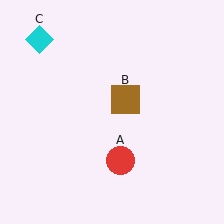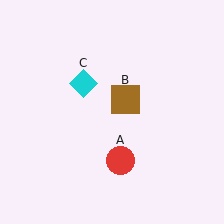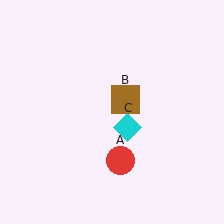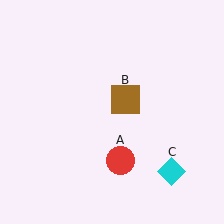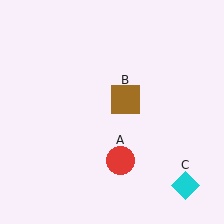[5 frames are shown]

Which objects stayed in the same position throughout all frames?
Red circle (object A) and brown square (object B) remained stationary.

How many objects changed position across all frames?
1 object changed position: cyan diamond (object C).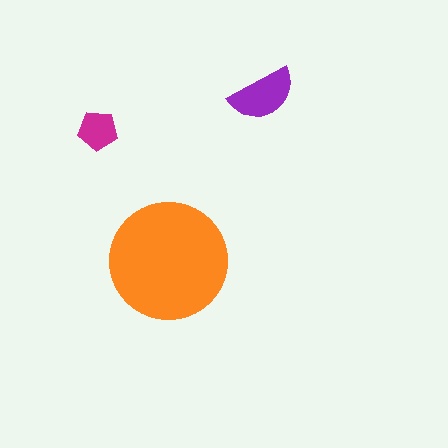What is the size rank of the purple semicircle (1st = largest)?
2nd.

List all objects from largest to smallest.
The orange circle, the purple semicircle, the magenta pentagon.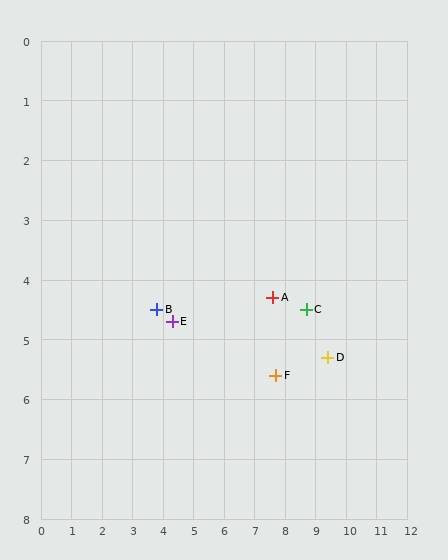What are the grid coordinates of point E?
Point E is at approximately (4.3, 4.7).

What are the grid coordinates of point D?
Point D is at approximately (9.4, 5.3).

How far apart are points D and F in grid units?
Points D and F are about 1.7 grid units apart.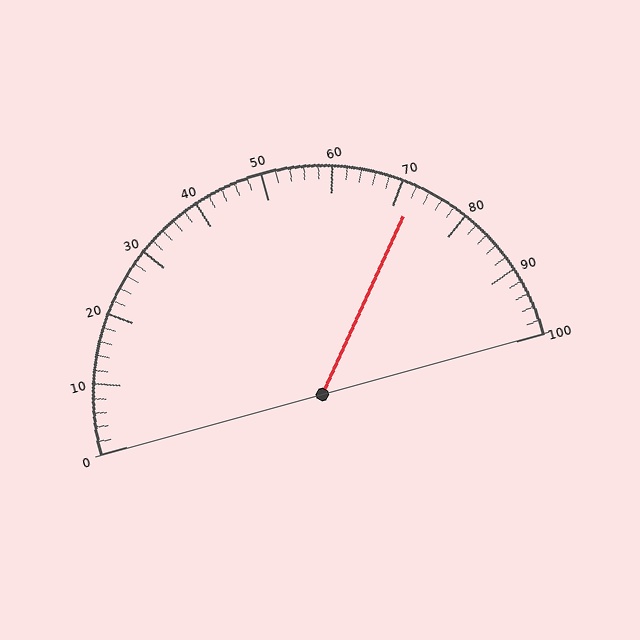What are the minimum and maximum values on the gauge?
The gauge ranges from 0 to 100.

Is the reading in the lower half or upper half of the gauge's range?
The reading is in the upper half of the range (0 to 100).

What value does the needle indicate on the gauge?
The needle indicates approximately 72.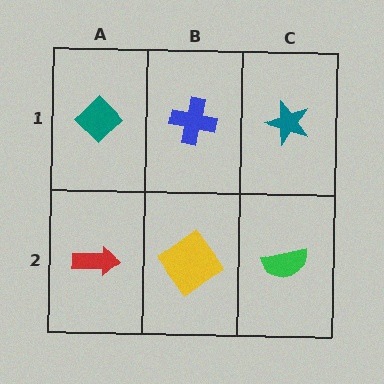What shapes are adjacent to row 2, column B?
A blue cross (row 1, column B), a red arrow (row 2, column A), a green semicircle (row 2, column C).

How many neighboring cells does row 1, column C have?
2.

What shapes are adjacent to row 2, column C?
A teal star (row 1, column C), a yellow diamond (row 2, column B).